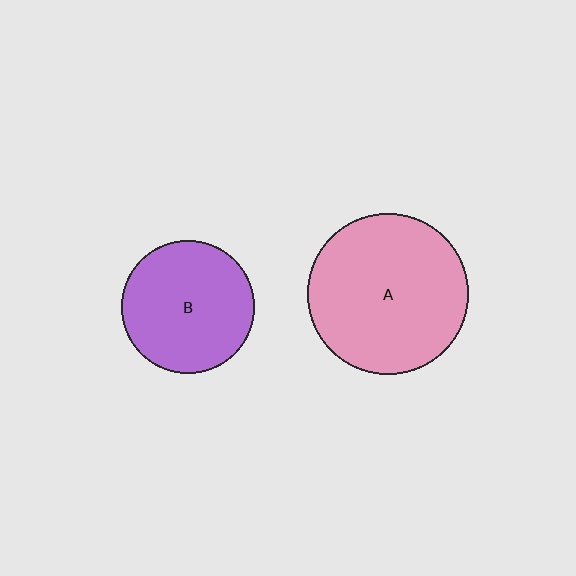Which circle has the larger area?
Circle A (pink).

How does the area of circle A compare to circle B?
Approximately 1.5 times.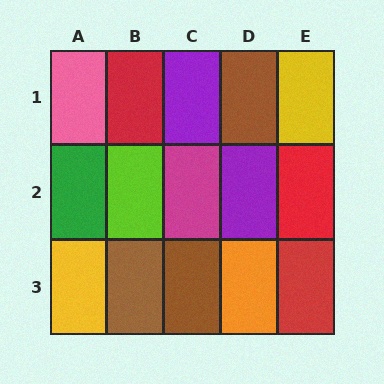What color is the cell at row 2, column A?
Green.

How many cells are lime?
1 cell is lime.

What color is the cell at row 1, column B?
Red.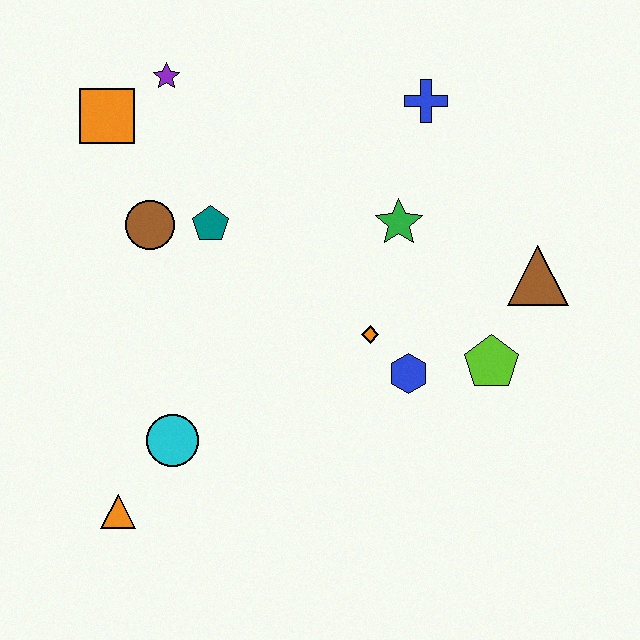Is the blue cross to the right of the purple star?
Yes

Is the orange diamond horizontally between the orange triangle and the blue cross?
Yes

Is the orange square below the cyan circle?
No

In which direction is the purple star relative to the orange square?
The purple star is to the right of the orange square.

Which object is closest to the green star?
The orange diamond is closest to the green star.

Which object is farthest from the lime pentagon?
The orange square is farthest from the lime pentagon.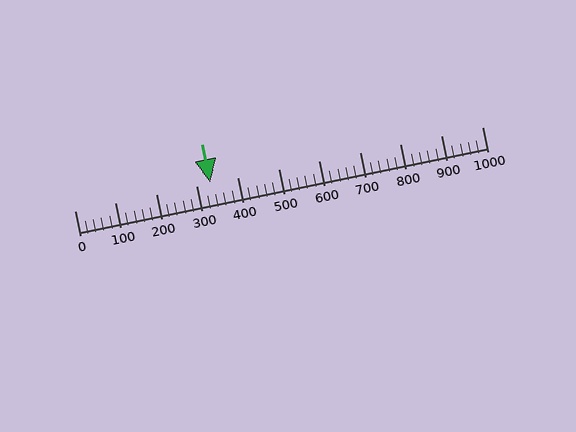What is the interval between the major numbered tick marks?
The major tick marks are spaced 100 units apart.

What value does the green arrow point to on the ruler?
The green arrow points to approximately 332.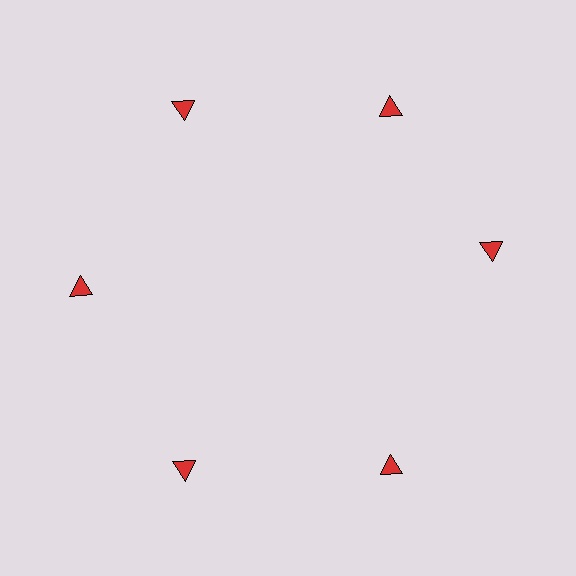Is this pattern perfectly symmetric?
No. The 6 red triangles are arranged in a ring, but one element near the 3 o'clock position is rotated out of alignment along the ring, breaking the 6-fold rotational symmetry.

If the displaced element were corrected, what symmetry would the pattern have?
It would have 6-fold rotational symmetry — the pattern would map onto itself every 60 degrees.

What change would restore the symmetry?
The symmetry would be restored by rotating it back into even spacing with its neighbors so that all 6 triangles sit at equal angles and equal distance from the center.